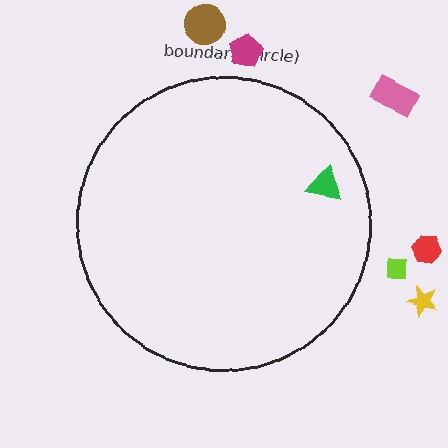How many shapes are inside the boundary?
1 inside, 6 outside.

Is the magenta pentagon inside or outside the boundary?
Outside.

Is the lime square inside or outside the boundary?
Outside.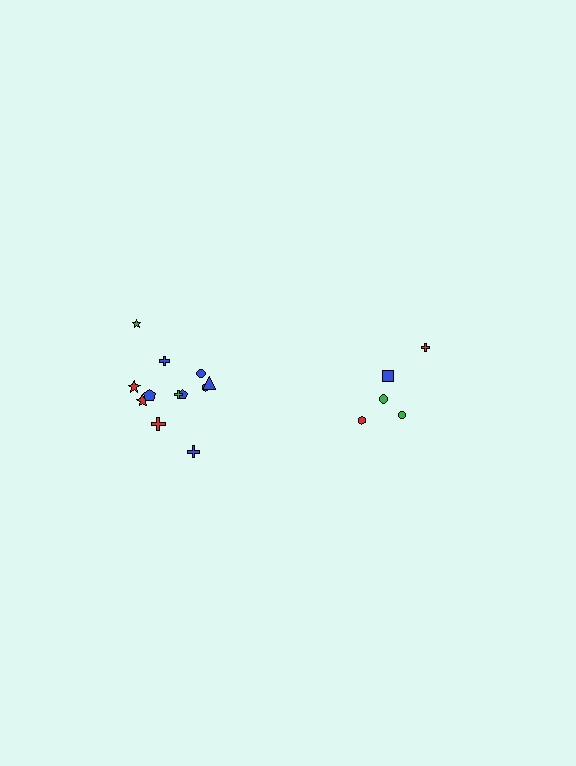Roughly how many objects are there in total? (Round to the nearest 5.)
Roughly 15 objects in total.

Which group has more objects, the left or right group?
The left group.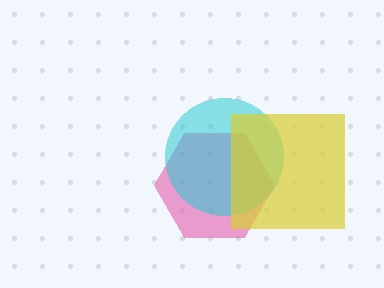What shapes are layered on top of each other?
The layered shapes are: a pink hexagon, a cyan circle, a yellow square.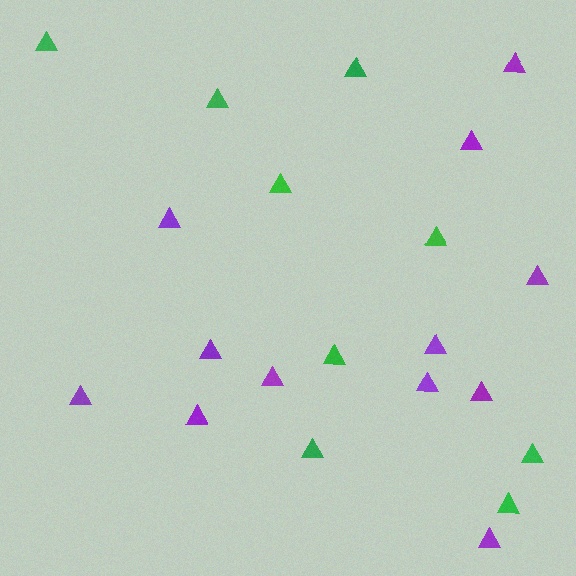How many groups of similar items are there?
There are 2 groups: one group of purple triangles (12) and one group of green triangles (9).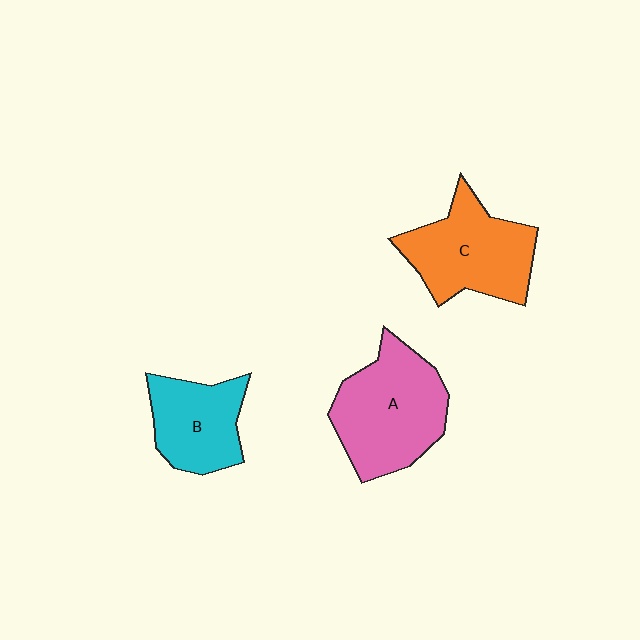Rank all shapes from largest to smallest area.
From largest to smallest: A (pink), C (orange), B (cyan).